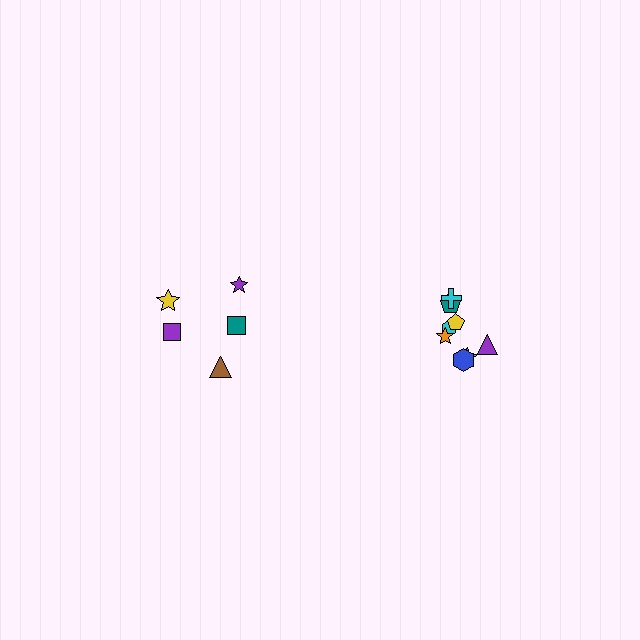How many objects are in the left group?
There are 5 objects.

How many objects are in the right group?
There are 8 objects.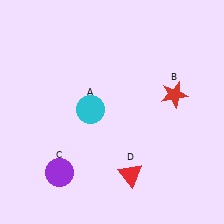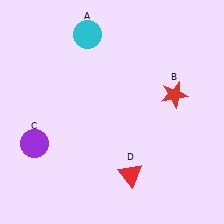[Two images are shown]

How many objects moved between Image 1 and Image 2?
2 objects moved between the two images.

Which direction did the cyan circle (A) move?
The cyan circle (A) moved up.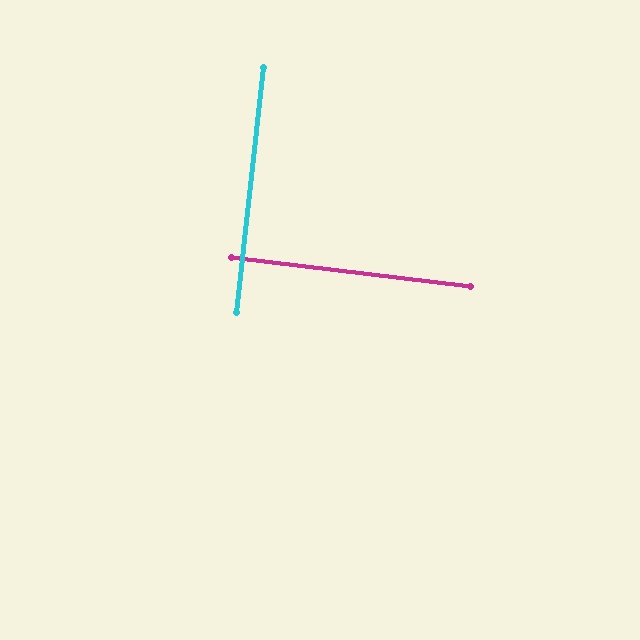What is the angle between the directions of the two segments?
Approximately 89 degrees.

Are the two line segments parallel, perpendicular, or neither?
Perpendicular — they meet at approximately 89°.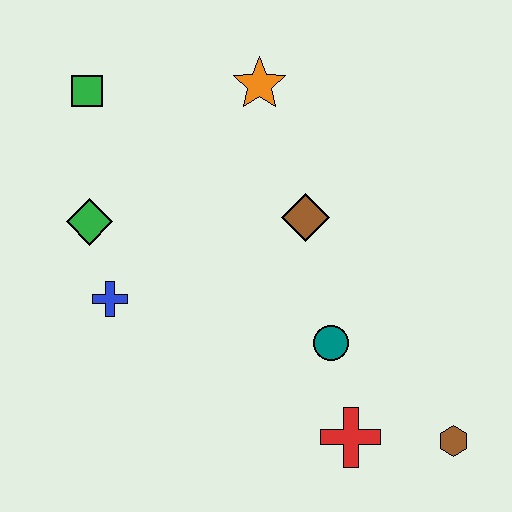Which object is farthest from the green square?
The brown hexagon is farthest from the green square.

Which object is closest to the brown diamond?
The teal circle is closest to the brown diamond.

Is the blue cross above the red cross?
Yes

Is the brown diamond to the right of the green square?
Yes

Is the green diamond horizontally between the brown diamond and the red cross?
No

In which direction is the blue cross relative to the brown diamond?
The blue cross is to the left of the brown diamond.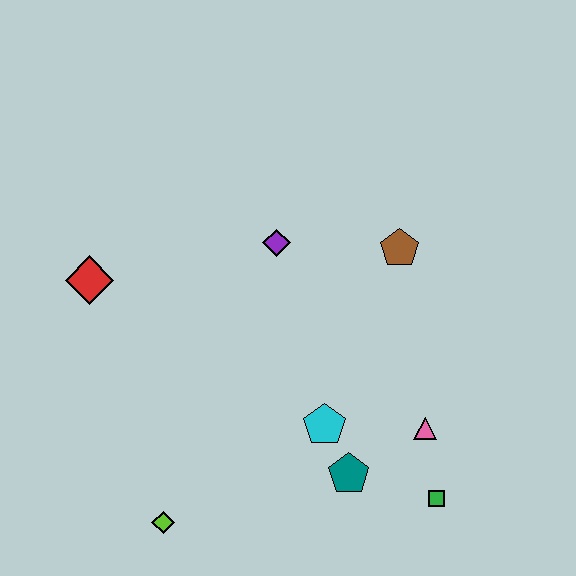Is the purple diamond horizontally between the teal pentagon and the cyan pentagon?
No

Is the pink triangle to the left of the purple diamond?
No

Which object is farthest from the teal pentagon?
The red diamond is farthest from the teal pentagon.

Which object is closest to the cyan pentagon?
The teal pentagon is closest to the cyan pentagon.